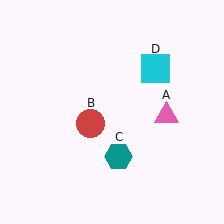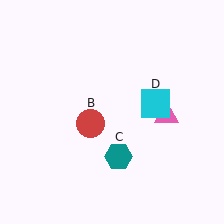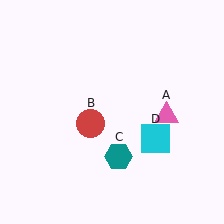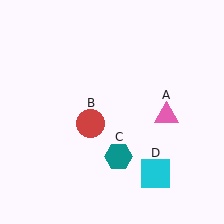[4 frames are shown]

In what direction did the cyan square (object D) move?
The cyan square (object D) moved down.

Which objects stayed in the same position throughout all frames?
Pink triangle (object A) and red circle (object B) and teal hexagon (object C) remained stationary.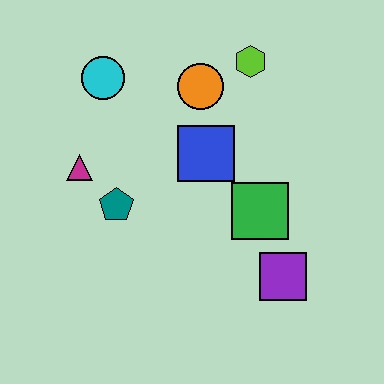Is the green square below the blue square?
Yes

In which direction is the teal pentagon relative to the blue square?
The teal pentagon is to the left of the blue square.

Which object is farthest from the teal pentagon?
The lime hexagon is farthest from the teal pentagon.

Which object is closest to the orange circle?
The lime hexagon is closest to the orange circle.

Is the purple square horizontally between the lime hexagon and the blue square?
No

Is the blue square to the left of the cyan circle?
No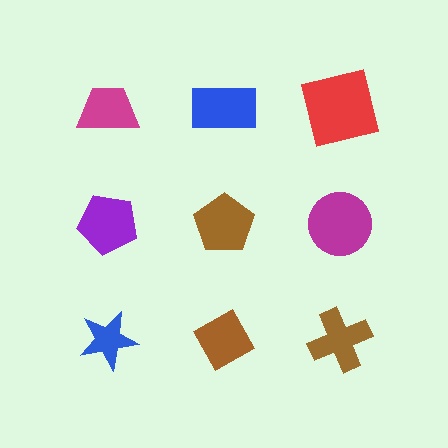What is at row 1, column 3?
A red square.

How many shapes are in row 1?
3 shapes.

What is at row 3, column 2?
A brown diamond.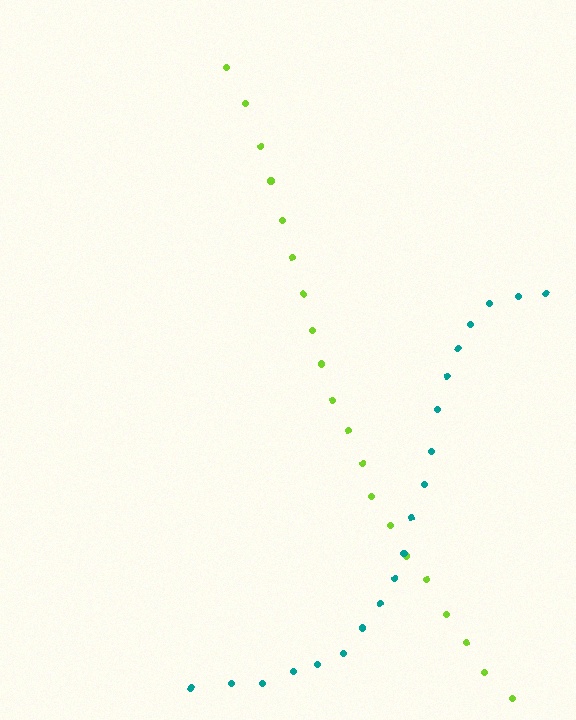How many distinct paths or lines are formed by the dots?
There are 2 distinct paths.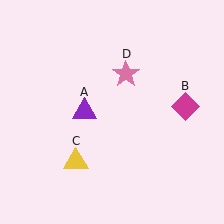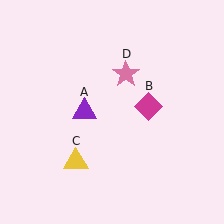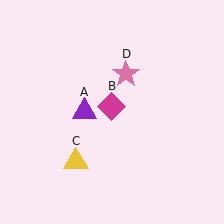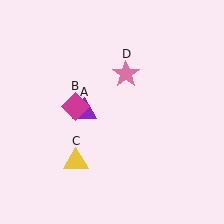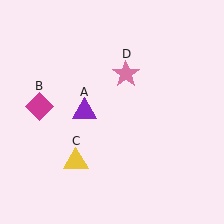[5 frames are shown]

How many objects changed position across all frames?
1 object changed position: magenta diamond (object B).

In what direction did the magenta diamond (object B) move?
The magenta diamond (object B) moved left.